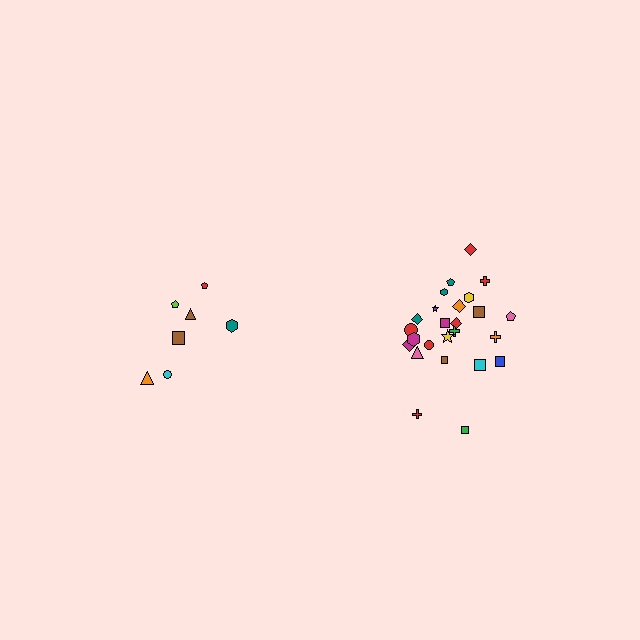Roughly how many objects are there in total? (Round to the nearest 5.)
Roughly 30 objects in total.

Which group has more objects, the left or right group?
The right group.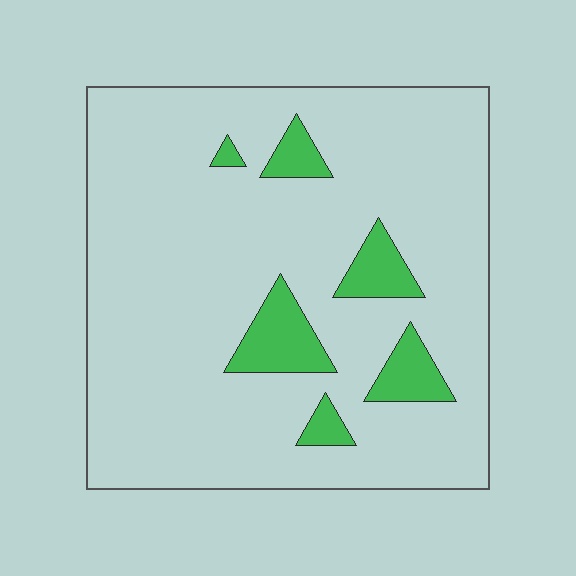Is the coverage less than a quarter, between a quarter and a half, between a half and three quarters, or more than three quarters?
Less than a quarter.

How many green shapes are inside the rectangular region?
6.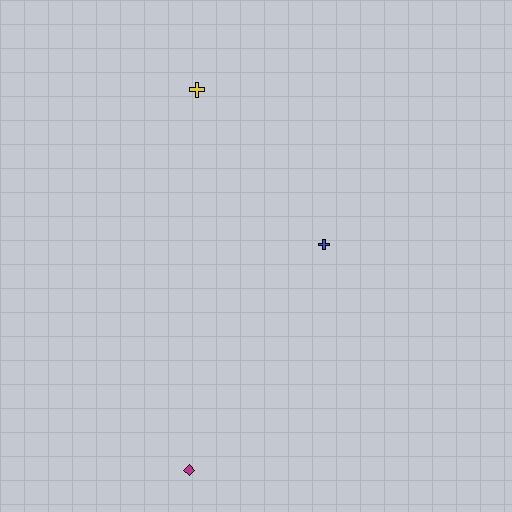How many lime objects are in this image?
There are no lime objects.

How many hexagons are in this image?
There are no hexagons.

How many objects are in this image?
There are 3 objects.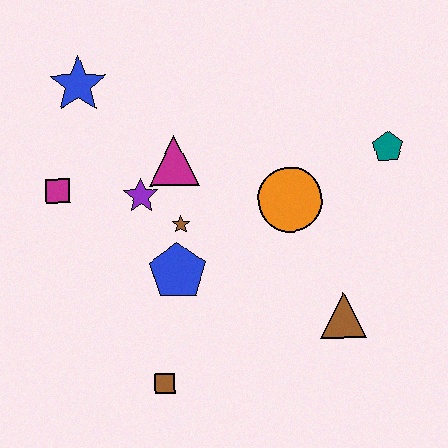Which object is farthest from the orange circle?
The blue star is farthest from the orange circle.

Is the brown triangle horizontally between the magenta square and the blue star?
No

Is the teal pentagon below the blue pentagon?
No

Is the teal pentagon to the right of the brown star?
Yes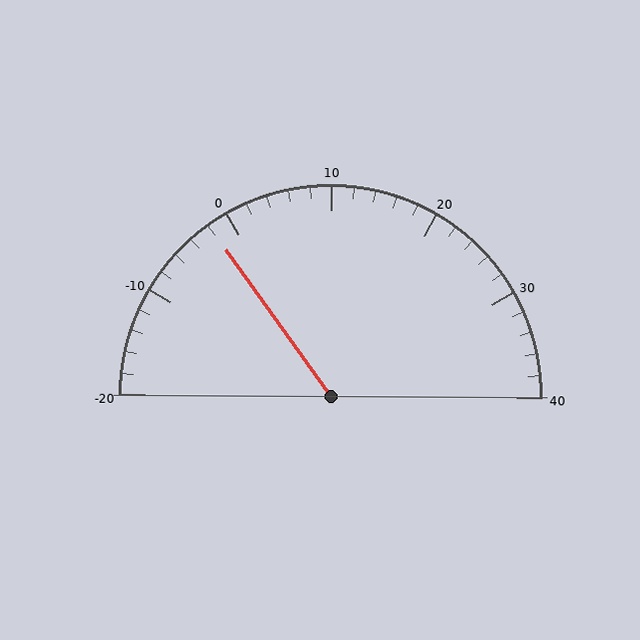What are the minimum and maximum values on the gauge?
The gauge ranges from -20 to 40.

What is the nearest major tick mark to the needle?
The nearest major tick mark is 0.